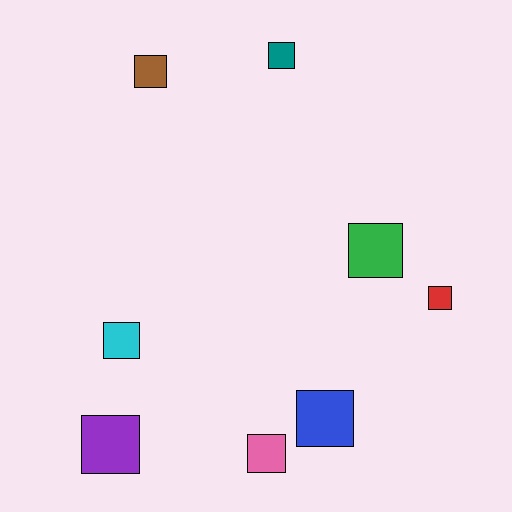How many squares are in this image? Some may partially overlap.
There are 8 squares.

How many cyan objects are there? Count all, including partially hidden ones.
There is 1 cyan object.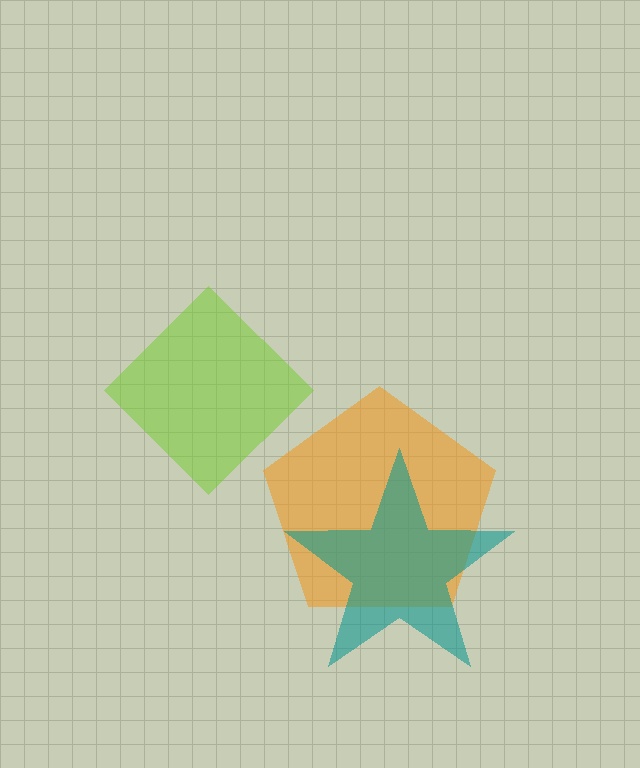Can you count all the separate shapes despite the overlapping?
Yes, there are 3 separate shapes.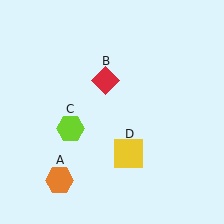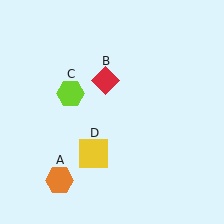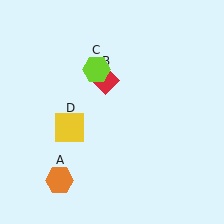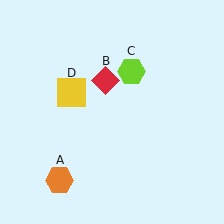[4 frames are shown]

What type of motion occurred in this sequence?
The lime hexagon (object C), yellow square (object D) rotated clockwise around the center of the scene.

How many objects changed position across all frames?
2 objects changed position: lime hexagon (object C), yellow square (object D).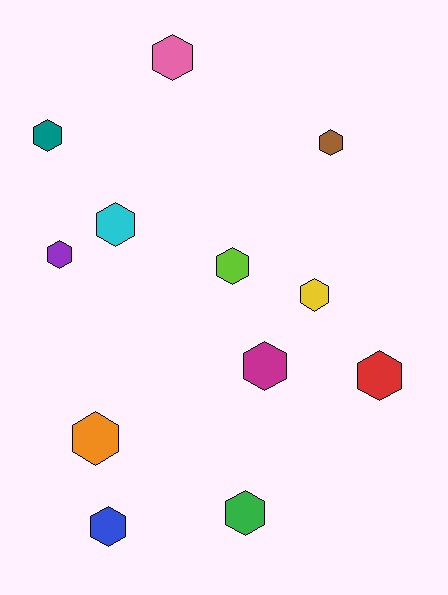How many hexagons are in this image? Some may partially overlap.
There are 12 hexagons.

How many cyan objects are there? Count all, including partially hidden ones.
There is 1 cyan object.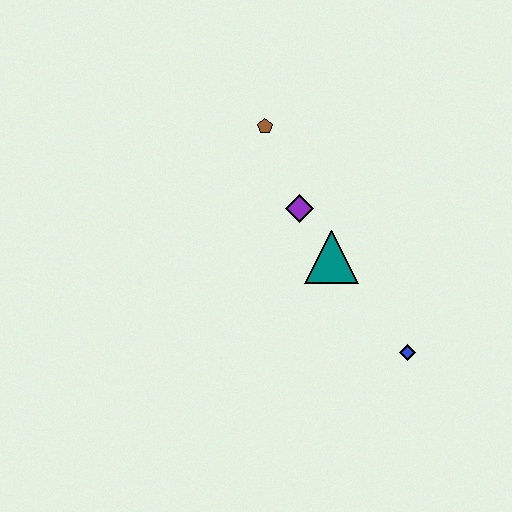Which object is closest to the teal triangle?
The purple diamond is closest to the teal triangle.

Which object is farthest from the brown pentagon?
The blue diamond is farthest from the brown pentagon.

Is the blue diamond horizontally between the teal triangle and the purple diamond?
No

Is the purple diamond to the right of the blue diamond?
No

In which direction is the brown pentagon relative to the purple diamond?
The brown pentagon is above the purple diamond.